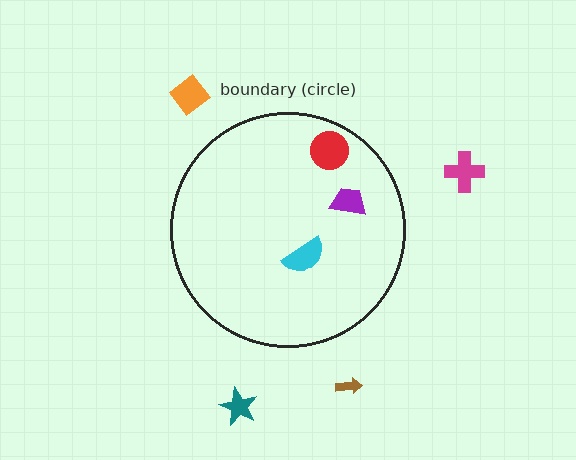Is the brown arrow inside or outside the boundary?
Outside.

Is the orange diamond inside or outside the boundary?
Outside.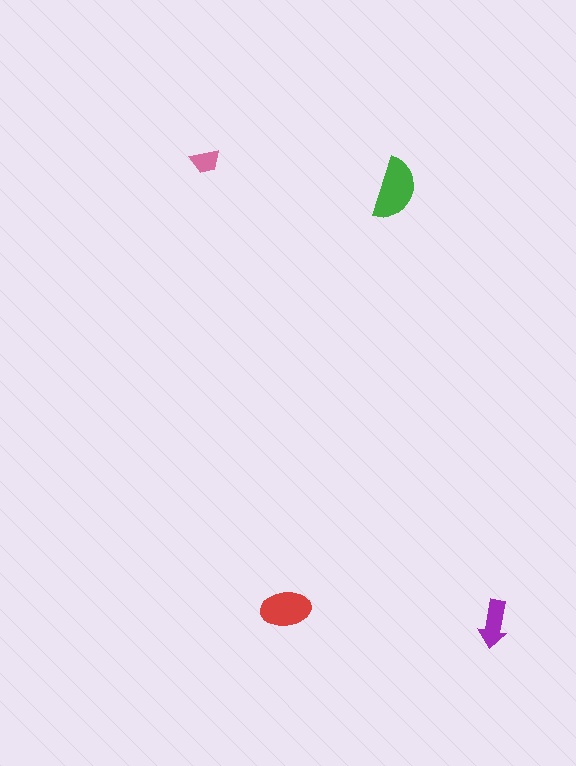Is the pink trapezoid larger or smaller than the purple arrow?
Smaller.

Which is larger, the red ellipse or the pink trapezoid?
The red ellipse.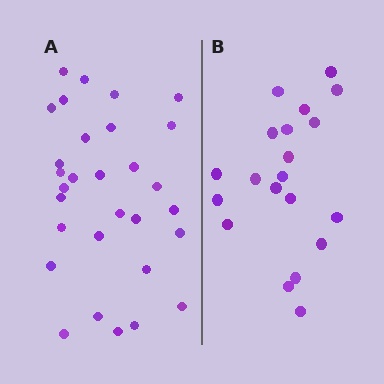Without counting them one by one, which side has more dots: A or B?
Region A (the left region) has more dots.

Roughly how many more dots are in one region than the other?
Region A has roughly 10 or so more dots than region B.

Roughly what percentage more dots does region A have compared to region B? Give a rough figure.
About 50% more.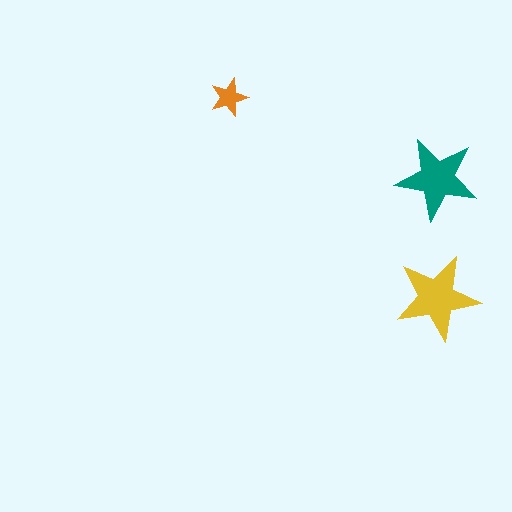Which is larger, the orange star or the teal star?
The teal one.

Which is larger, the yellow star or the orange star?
The yellow one.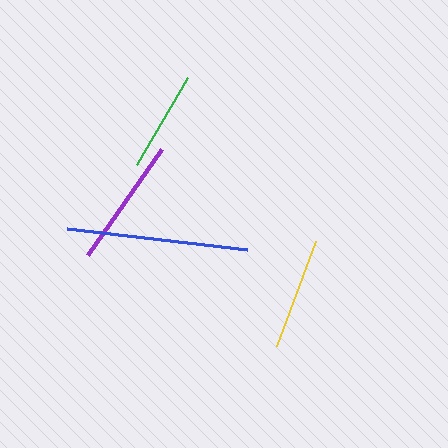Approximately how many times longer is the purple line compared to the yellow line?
The purple line is approximately 1.2 times the length of the yellow line.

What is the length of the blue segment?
The blue segment is approximately 181 pixels long.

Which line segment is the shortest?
The green line is the shortest at approximately 101 pixels.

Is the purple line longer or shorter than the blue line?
The blue line is longer than the purple line.